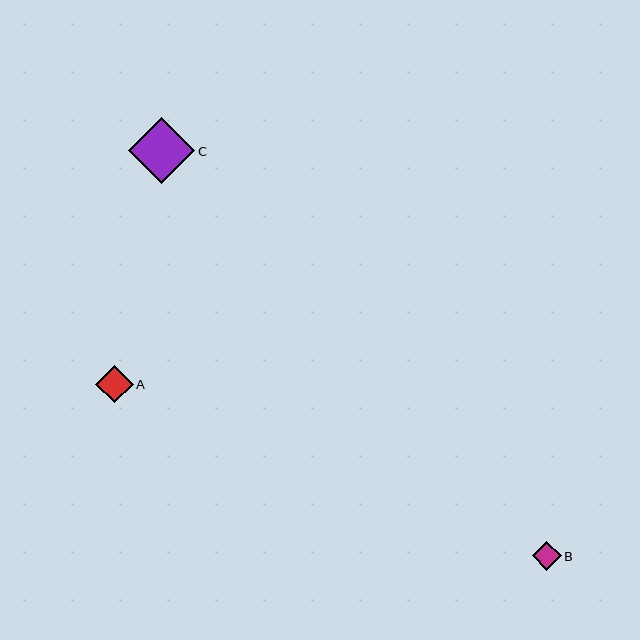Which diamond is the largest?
Diamond C is the largest with a size of approximately 67 pixels.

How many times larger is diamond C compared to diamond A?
Diamond C is approximately 1.8 times the size of diamond A.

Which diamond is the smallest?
Diamond B is the smallest with a size of approximately 28 pixels.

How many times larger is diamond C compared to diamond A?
Diamond C is approximately 1.8 times the size of diamond A.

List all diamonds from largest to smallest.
From largest to smallest: C, A, B.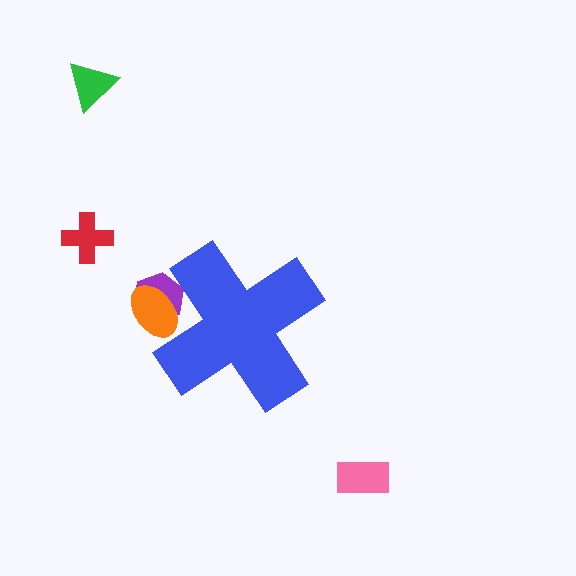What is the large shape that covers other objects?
A blue cross.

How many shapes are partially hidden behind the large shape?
2 shapes are partially hidden.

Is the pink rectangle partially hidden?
No, the pink rectangle is fully visible.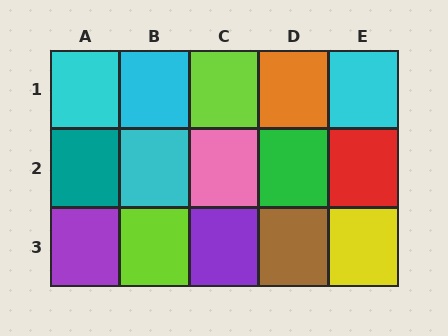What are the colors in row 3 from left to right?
Purple, lime, purple, brown, yellow.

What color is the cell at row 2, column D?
Green.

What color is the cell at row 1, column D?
Orange.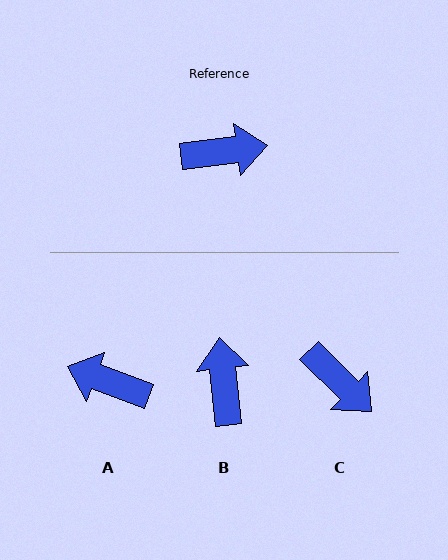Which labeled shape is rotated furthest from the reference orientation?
A, about 153 degrees away.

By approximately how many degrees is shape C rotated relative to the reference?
Approximately 52 degrees clockwise.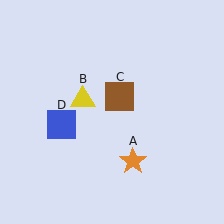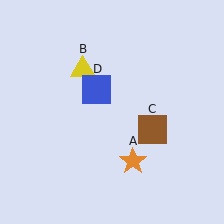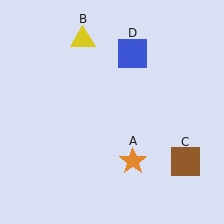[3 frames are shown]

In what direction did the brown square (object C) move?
The brown square (object C) moved down and to the right.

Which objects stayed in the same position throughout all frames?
Orange star (object A) remained stationary.